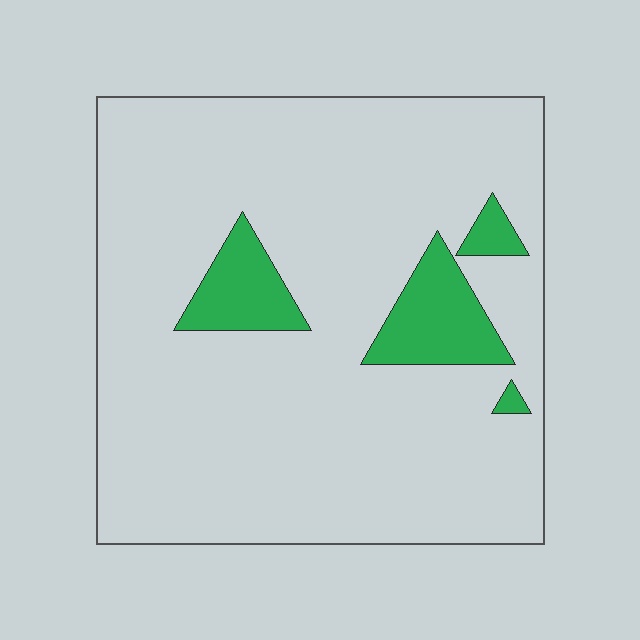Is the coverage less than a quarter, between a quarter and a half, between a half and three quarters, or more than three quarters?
Less than a quarter.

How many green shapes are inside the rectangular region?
4.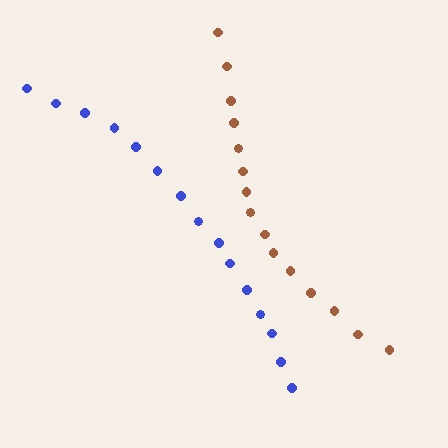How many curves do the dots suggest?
There are 2 distinct paths.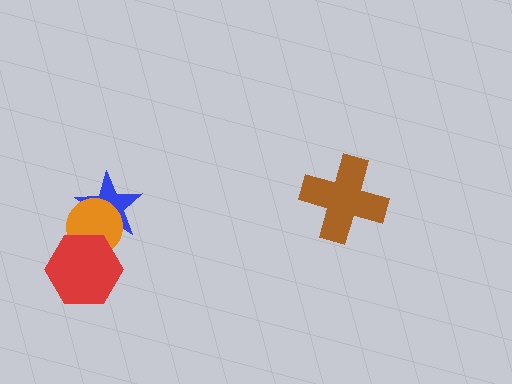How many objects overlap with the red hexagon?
2 objects overlap with the red hexagon.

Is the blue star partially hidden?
Yes, it is partially covered by another shape.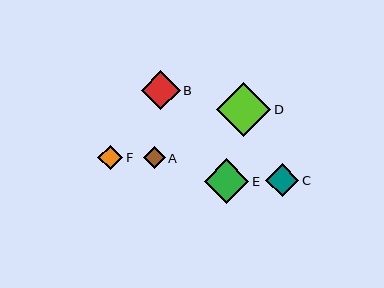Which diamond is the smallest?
Diamond A is the smallest with a size of approximately 22 pixels.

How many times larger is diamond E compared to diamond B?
Diamond E is approximately 1.1 times the size of diamond B.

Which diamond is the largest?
Diamond D is the largest with a size of approximately 54 pixels.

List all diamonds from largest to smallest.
From largest to smallest: D, E, B, C, F, A.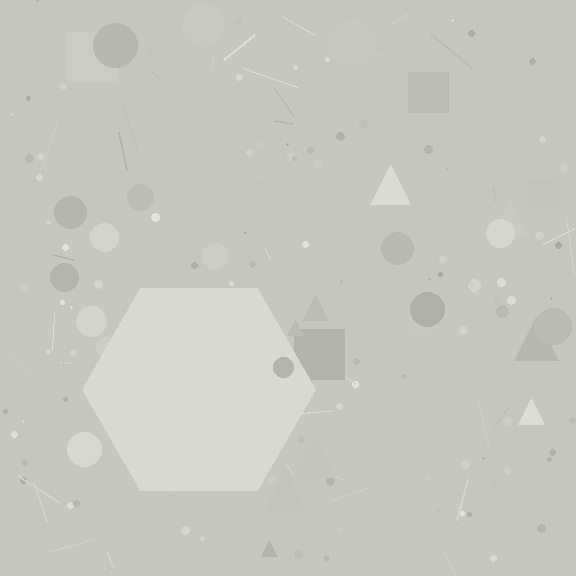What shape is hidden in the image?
A hexagon is hidden in the image.